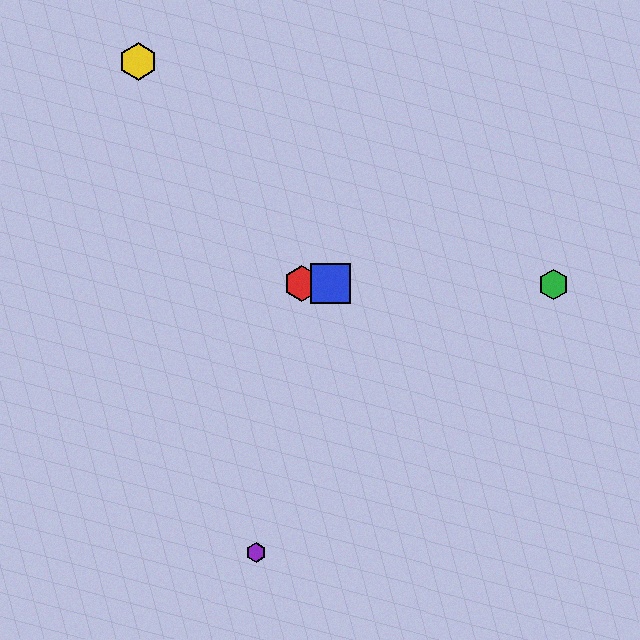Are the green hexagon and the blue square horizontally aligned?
Yes, both are at y≈285.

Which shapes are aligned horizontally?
The red hexagon, the blue square, the green hexagon are aligned horizontally.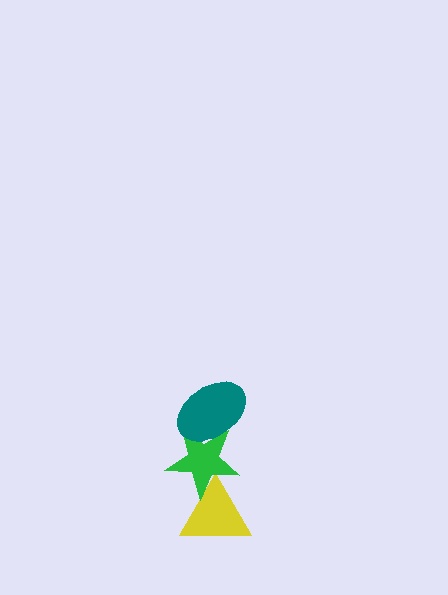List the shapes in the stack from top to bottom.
From top to bottom: the teal ellipse, the green star, the yellow triangle.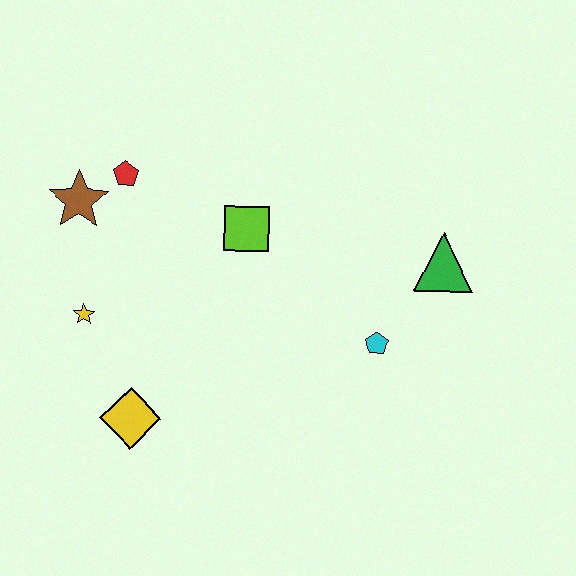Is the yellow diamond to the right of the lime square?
No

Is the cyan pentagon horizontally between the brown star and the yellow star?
No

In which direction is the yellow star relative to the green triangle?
The yellow star is to the left of the green triangle.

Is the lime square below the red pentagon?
Yes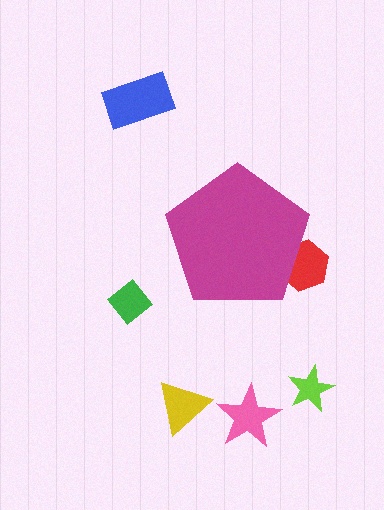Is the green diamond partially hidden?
No, the green diamond is fully visible.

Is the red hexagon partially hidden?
Yes, the red hexagon is partially hidden behind the magenta pentagon.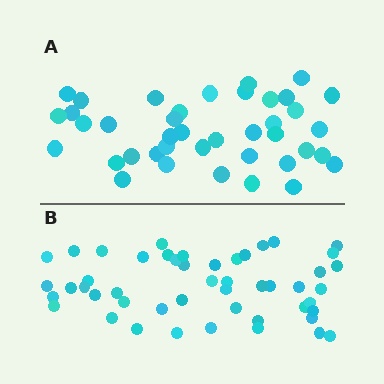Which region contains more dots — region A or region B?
Region B (the bottom region) has more dots.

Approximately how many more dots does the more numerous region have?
Region B has roughly 8 or so more dots than region A.